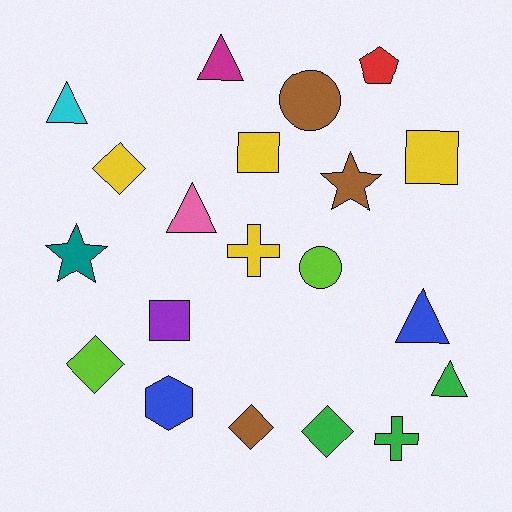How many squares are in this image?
There are 3 squares.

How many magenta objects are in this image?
There is 1 magenta object.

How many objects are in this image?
There are 20 objects.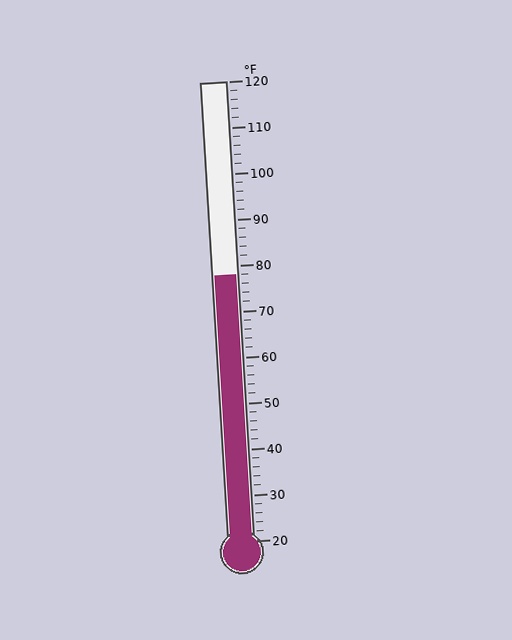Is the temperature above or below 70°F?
The temperature is above 70°F.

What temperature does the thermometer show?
The thermometer shows approximately 78°F.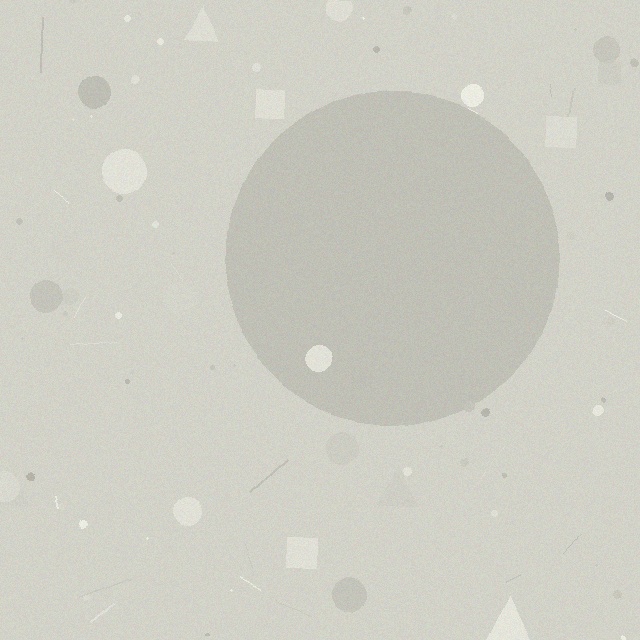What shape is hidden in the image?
A circle is hidden in the image.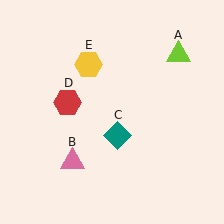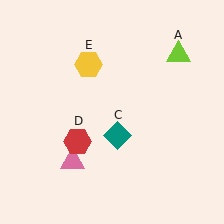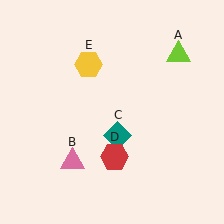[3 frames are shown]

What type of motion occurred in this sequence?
The red hexagon (object D) rotated counterclockwise around the center of the scene.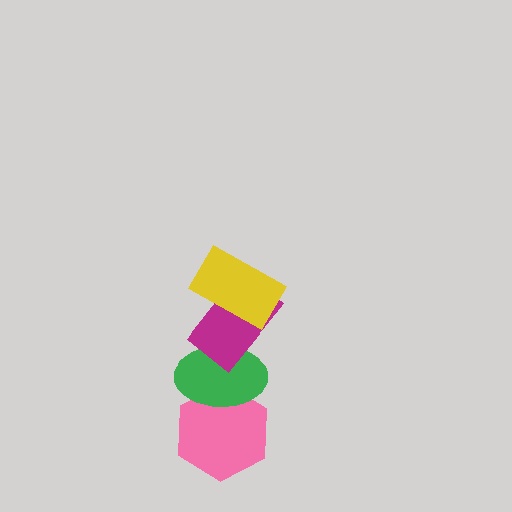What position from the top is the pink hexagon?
The pink hexagon is 4th from the top.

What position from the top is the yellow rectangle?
The yellow rectangle is 1st from the top.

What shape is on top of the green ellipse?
The magenta rectangle is on top of the green ellipse.